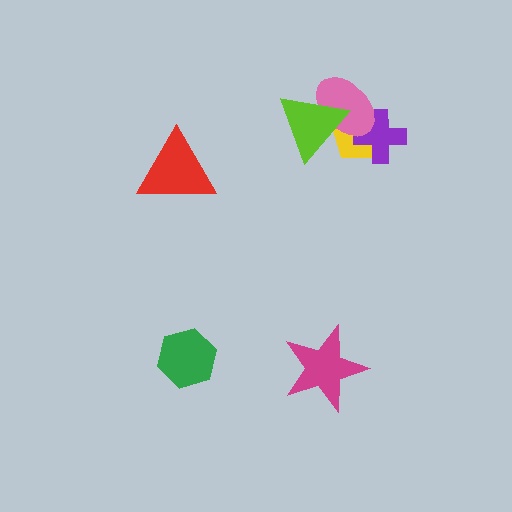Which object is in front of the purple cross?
The pink ellipse is in front of the purple cross.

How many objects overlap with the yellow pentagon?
3 objects overlap with the yellow pentagon.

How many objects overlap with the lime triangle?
2 objects overlap with the lime triangle.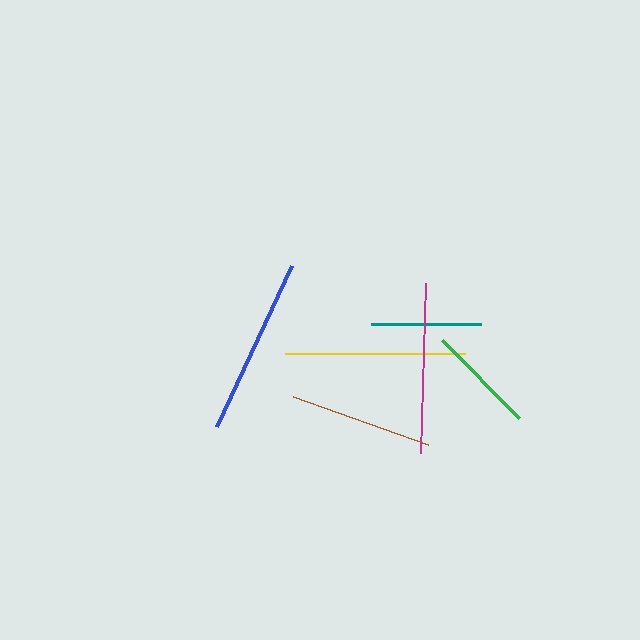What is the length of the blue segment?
The blue segment is approximately 178 pixels long.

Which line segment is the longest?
The yellow line is the longest at approximately 180 pixels.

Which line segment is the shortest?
The green line is the shortest at approximately 109 pixels.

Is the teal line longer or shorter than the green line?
The teal line is longer than the green line.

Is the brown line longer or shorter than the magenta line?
The magenta line is longer than the brown line.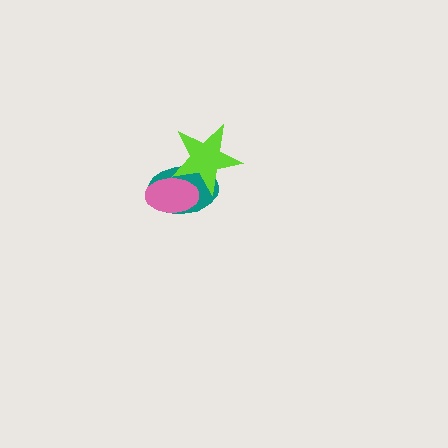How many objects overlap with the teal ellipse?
2 objects overlap with the teal ellipse.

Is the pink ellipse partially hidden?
Yes, it is partially covered by another shape.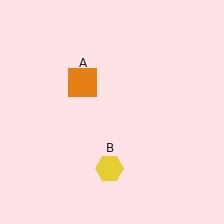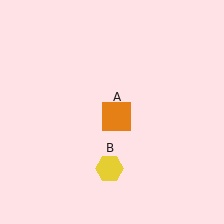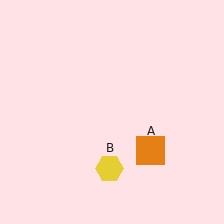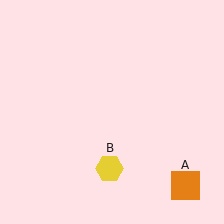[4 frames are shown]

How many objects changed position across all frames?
1 object changed position: orange square (object A).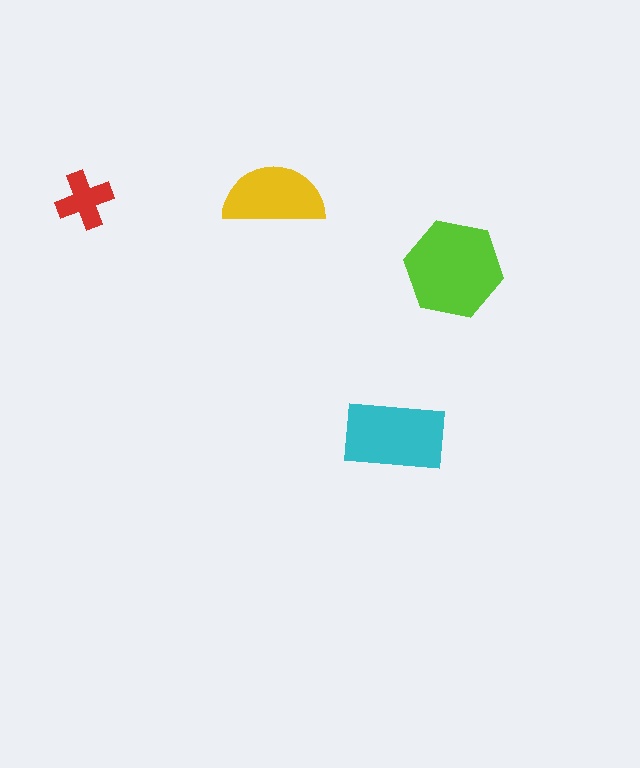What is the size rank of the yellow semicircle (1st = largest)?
3rd.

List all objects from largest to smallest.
The lime hexagon, the cyan rectangle, the yellow semicircle, the red cross.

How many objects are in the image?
There are 4 objects in the image.